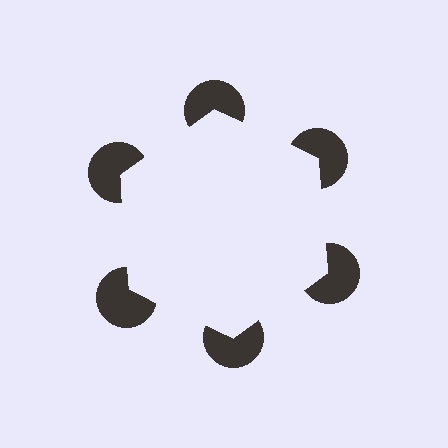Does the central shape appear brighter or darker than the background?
It typically appears slightly brighter than the background, even though no actual brightness change is drawn.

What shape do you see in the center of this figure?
An illusory hexagon — its edges are inferred from the aligned wedge cuts in the pac-man discs, not physically drawn.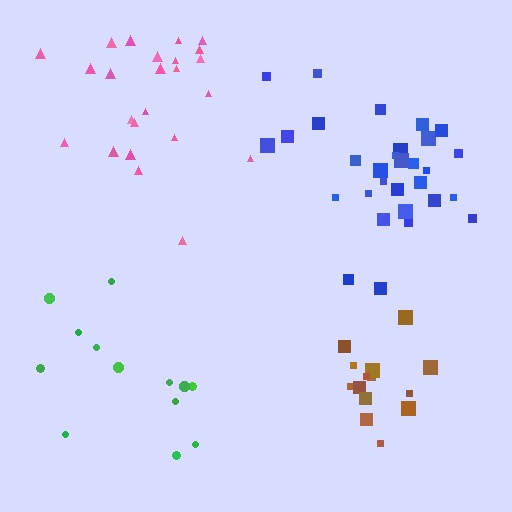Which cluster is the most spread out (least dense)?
Green.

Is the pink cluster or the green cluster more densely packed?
Pink.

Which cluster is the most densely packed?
Brown.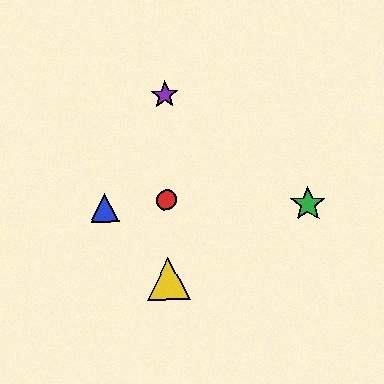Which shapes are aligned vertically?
The red circle, the yellow triangle, the purple star are aligned vertically.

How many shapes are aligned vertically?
3 shapes (the red circle, the yellow triangle, the purple star) are aligned vertically.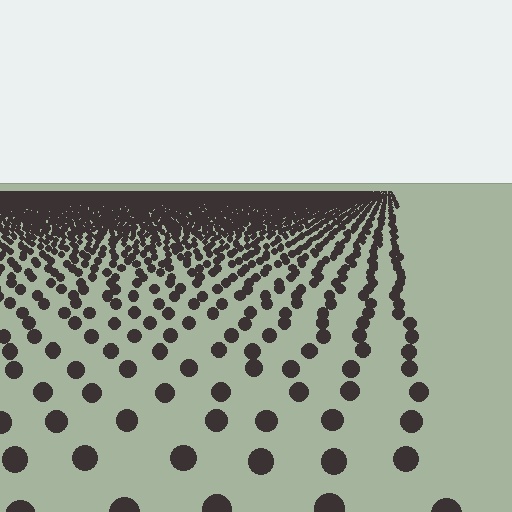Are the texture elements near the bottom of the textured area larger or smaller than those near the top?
Larger. Near the bottom, elements are closer to the viewer and appear at a bigger on-screen size.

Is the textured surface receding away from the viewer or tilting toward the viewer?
The surface is receding away from the viewer. Texture elements get smaller and denser toward the top.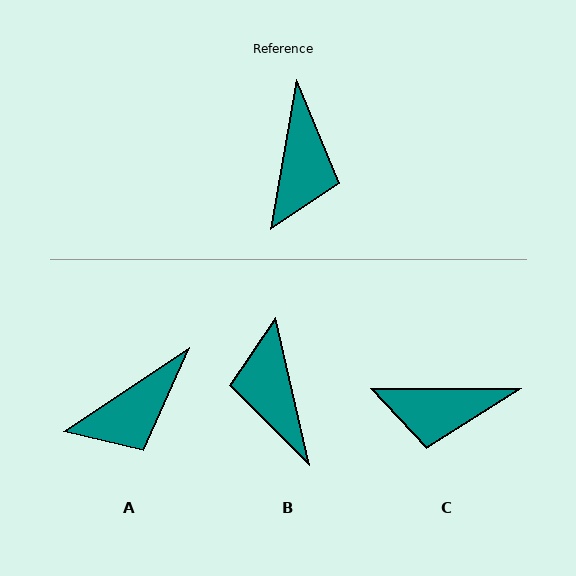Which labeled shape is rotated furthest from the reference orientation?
B, about 158 degrees away.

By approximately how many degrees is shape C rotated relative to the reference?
Approximately 80 degrees clockwise.